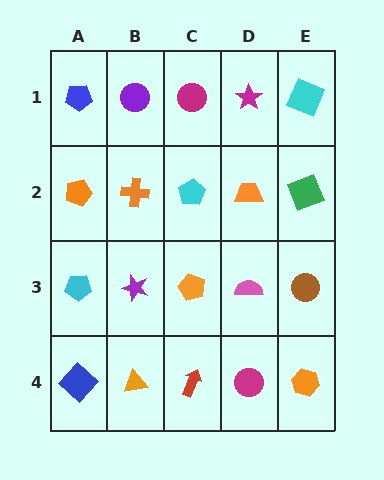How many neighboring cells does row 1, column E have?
2.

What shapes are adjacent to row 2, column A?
A blue pentagon (row 1, column A), a cyan pentagon (row 3, column A), an orange cross (row 2, column B).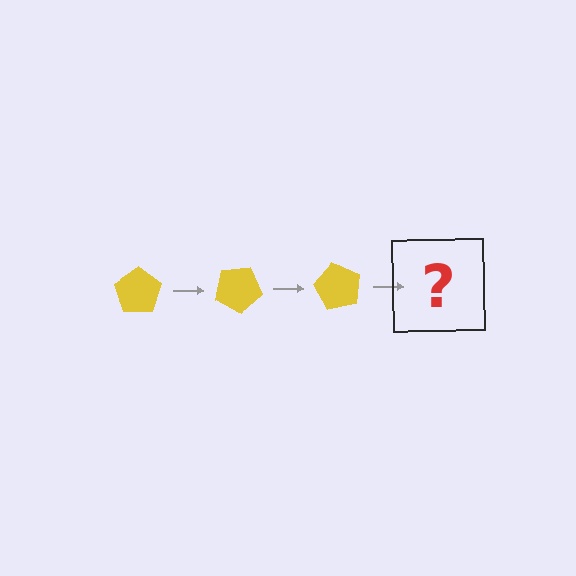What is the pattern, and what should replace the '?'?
The pattern is that the pentagon rotates 30 degrees each step. The '?' should be a yellow pentagon rotated 90 degrees.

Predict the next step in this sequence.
The next step is a yellow pentagon rotated 90 degrees.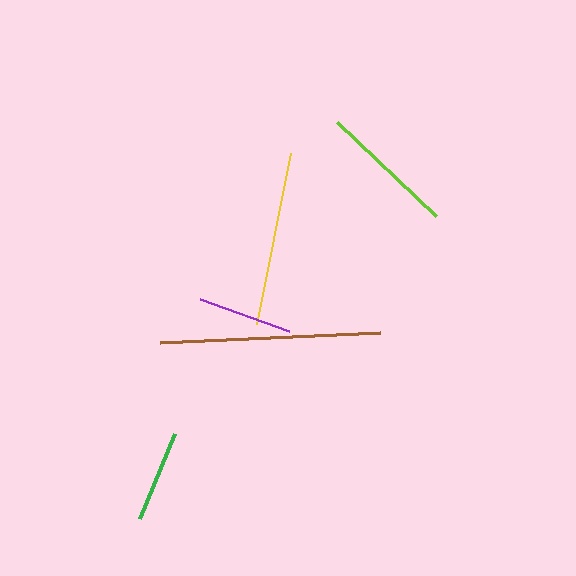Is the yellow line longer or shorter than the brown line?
The brown line is longer than the yellow line.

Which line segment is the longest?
The brown line is the longest at approximately 220 pixels.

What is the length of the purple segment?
The purple segment is approximately 95 pixels long.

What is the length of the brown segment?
The brown segment is approximately 220 pixels long.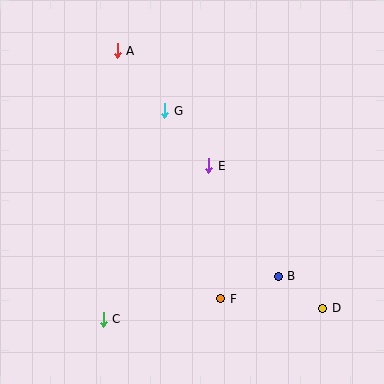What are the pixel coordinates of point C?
Point C is at (103, 319).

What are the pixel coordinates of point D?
Point D is at (323, 308).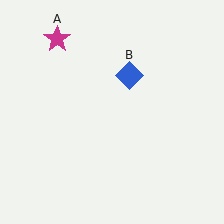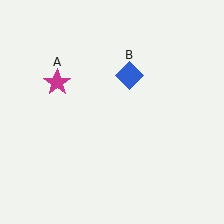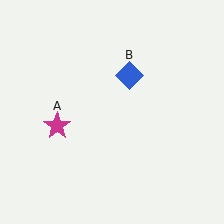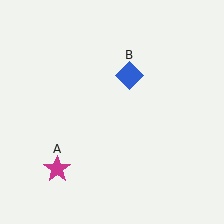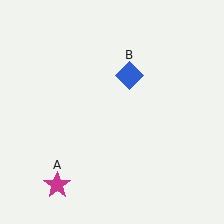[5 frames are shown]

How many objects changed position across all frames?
1 object changed position: magenta star (object A).